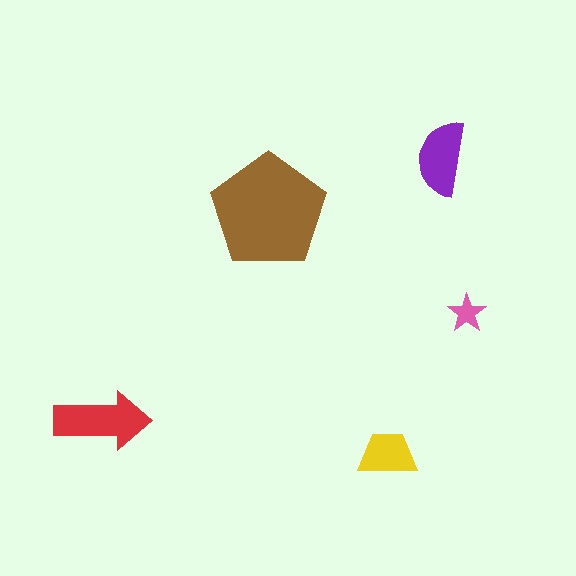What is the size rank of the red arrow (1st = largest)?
2nd.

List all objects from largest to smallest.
The brown pentagon, the red arrow, the purple semicircle, the yellow trapezoid, the pink star.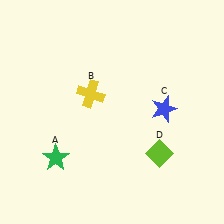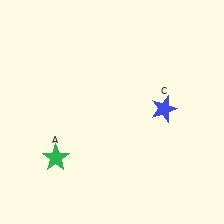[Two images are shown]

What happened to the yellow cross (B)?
The yellow cross (B) was removed in Image 2. It was in the top-left area of Image 1.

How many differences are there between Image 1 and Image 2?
There are 2 differences between the two images.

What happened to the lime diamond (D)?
The lime diamond (D) was removed in Image 2. It was in the bottom-right area of Image 1.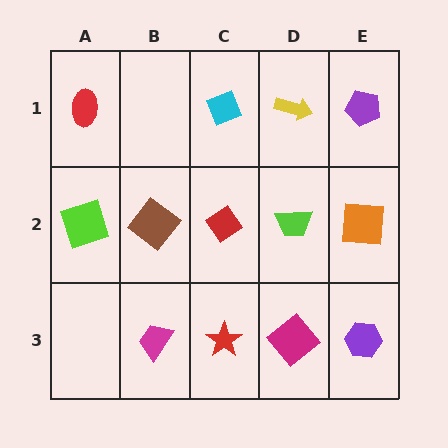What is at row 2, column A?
A lime square.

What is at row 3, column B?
A magenta trapezoid.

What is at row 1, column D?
A yellow arrow.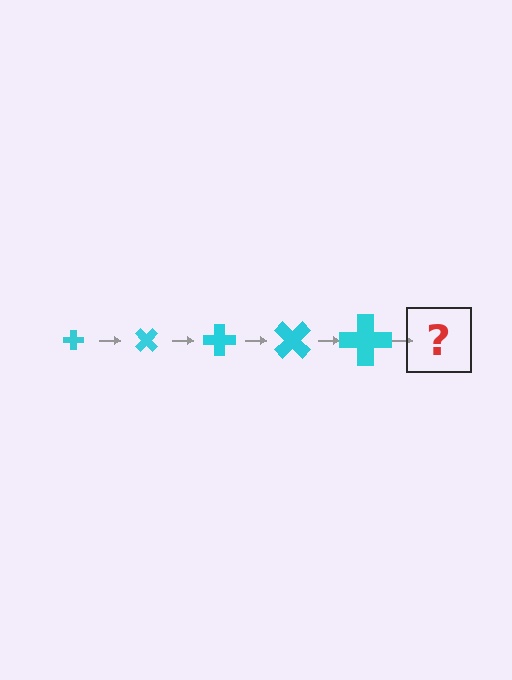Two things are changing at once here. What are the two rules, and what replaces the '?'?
The two rules are that the cross grows larger each step and it rotates 45 degrees each step. The '?' should be a cross, larger than the previous one and rotated 225 degrees from the start.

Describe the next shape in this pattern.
It should be a cross, larger than the previous one and rotated 225 degrees from the start.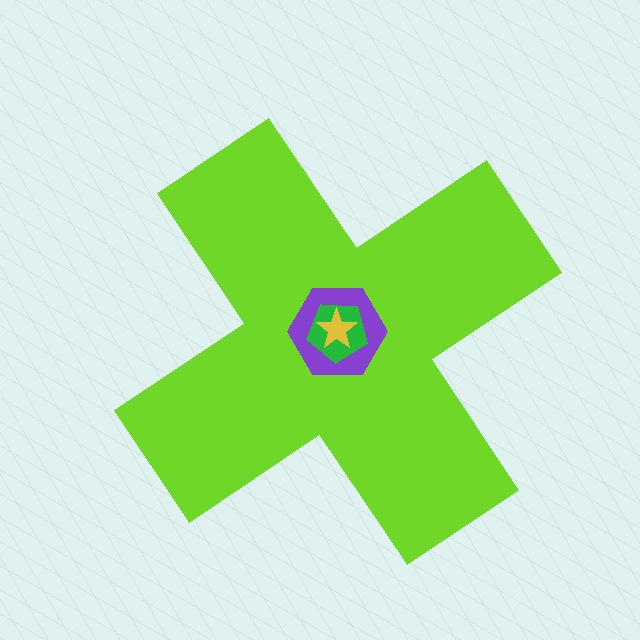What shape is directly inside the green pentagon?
The yellow star.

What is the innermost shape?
The yellow star.